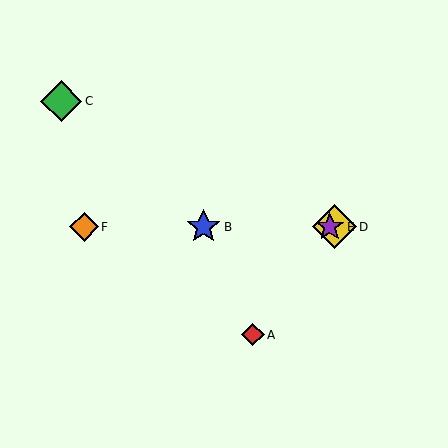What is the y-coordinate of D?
Object D is at y≈227.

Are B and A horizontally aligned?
No, B is at y≈227 and A is at y≈335.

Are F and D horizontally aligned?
Yes, both are at y≈227.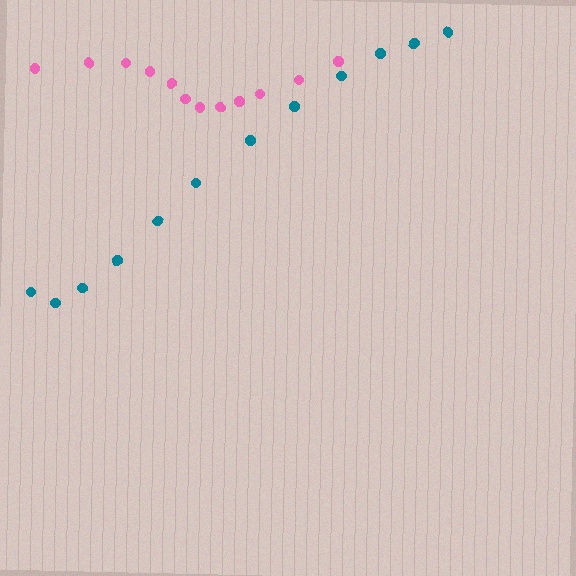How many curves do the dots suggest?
There are 2 distinct paths.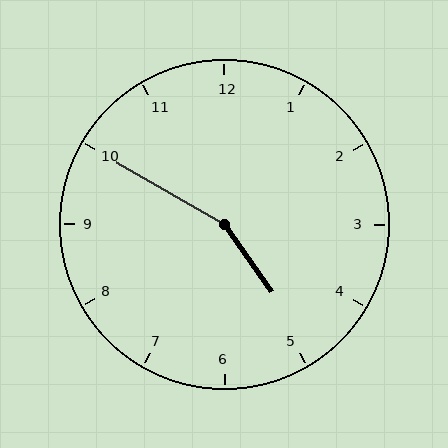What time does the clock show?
4:50.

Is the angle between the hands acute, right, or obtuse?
It is obtuse.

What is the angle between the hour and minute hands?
Approximately 155 degrees.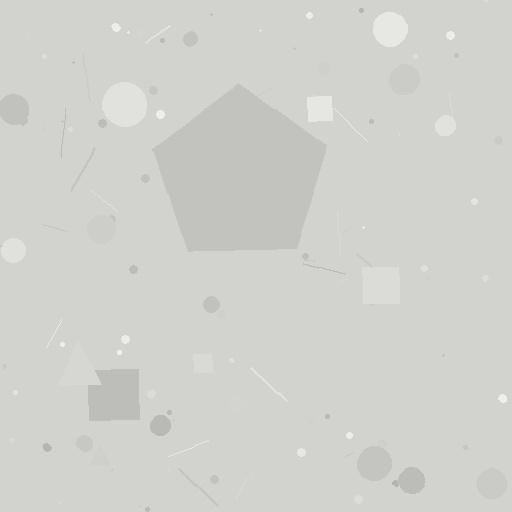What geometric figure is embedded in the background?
A pentagon is embedded in the background.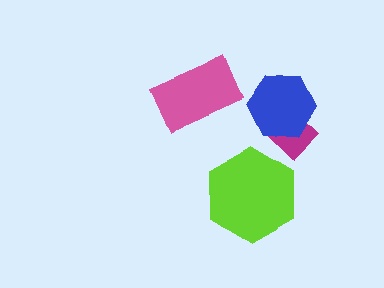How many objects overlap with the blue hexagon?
1 object overlaps with the blue hexagon.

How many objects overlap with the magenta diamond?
1 object overlaps with the magenta diamond.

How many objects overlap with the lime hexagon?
0 objects overlap with the lime hexagon.